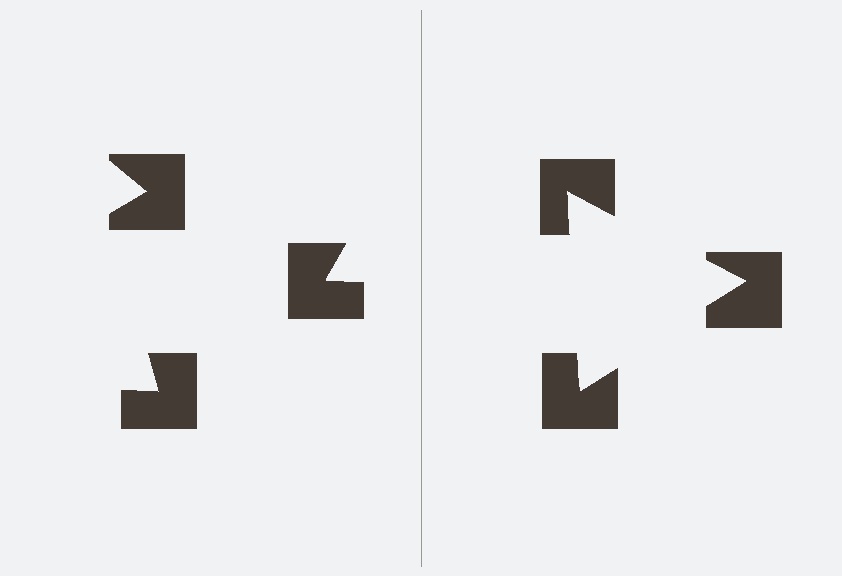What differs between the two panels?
The notched squares are positioned identically on both sides; only the wedge orientations differ. On the right they align to a triangle; on the left they are misaligned.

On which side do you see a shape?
An illusory triangle appears on the right side. On the left side the wedge cuts are rotated, so no coherent shape forms.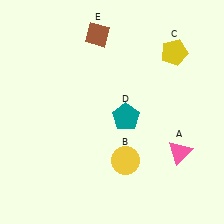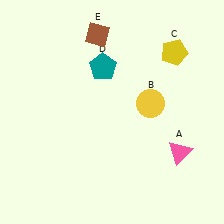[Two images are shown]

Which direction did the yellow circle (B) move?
The yellow circle (B) moved up.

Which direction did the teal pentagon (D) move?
The teal pentagon (D) moved up.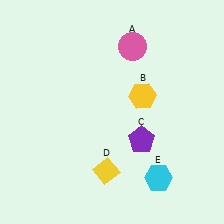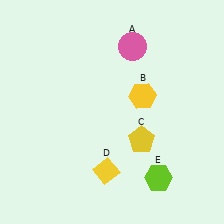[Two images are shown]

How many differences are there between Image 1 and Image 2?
There are 2 differences between the two images.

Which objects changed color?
C changed from purple to yellow. E changed from cyan to lime.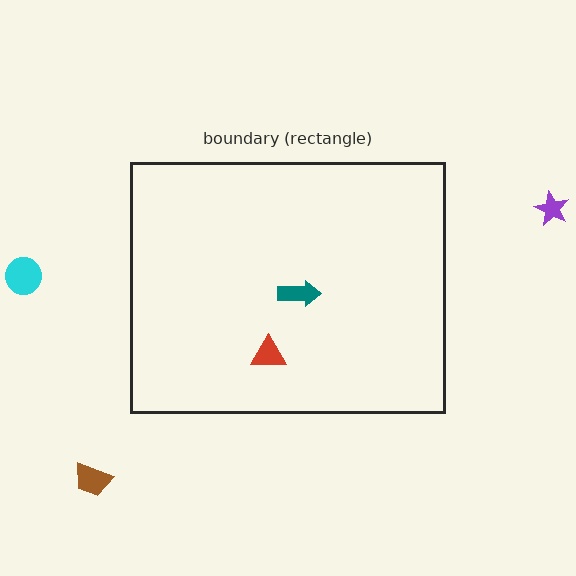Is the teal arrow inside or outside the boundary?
Inside.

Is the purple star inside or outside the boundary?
Outside.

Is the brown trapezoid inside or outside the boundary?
Outside.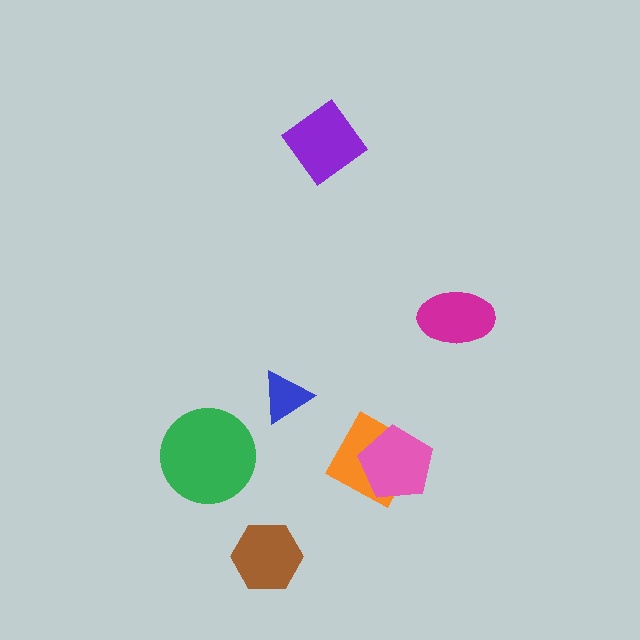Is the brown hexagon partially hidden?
No, no other shape covers it.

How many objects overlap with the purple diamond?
0 objects overlap with the purple diamond.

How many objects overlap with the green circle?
0 objects overlap with the green circle.